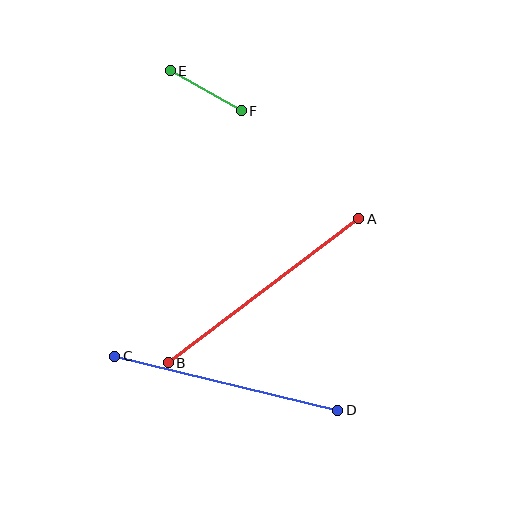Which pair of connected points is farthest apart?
Points A and B are farthest apart.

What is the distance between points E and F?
The distance is approximately 81 pixels.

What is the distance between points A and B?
The distance is approximately 239 pixels.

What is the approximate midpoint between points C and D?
The midpoint is at approximately (226, 383) pixels.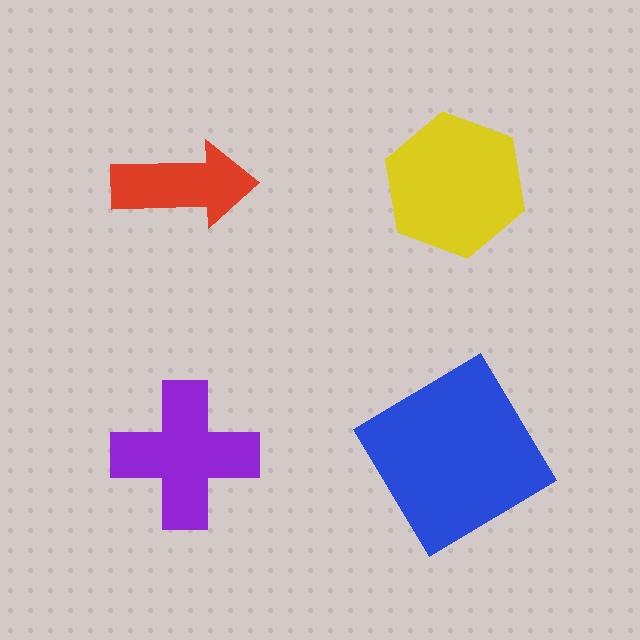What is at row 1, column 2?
A yellow hexagon.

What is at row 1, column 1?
A red arrow.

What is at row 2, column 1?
A purple cross.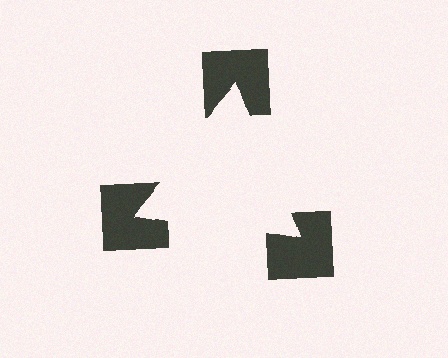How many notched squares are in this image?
There are 3 — one at each vertex of the illusory triangle.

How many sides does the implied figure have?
3 sides.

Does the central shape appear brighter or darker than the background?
It typically appears slightly brighter than the background, even though no actual brightness change is drawn.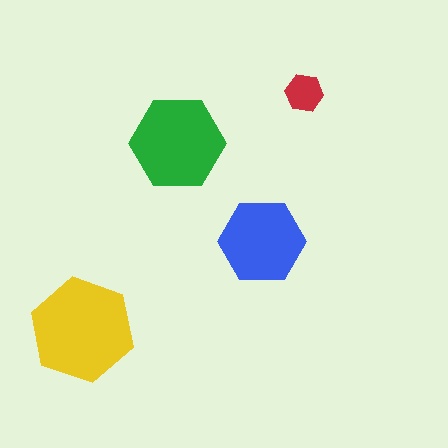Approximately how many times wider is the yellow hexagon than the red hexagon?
About 2.5 times wider.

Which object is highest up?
The red hexagon is topmost.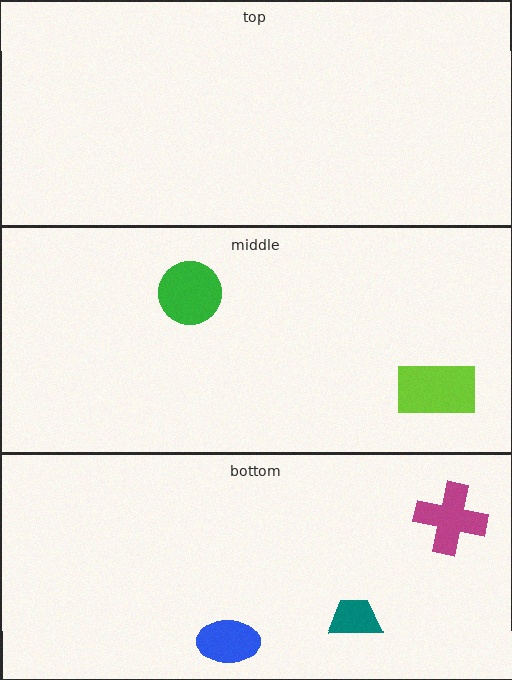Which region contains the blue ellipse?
The bottom region.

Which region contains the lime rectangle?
The middle region.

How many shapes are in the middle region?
2.